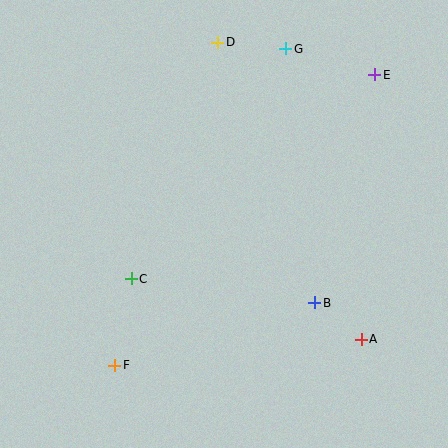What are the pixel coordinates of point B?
Point B is at (315, 303).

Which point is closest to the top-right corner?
Point E is closest to the top-right corner.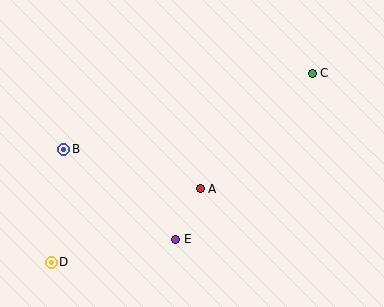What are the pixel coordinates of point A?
Point A is at (200, 189).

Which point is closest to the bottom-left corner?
Point D is closest to the bottom-left corner.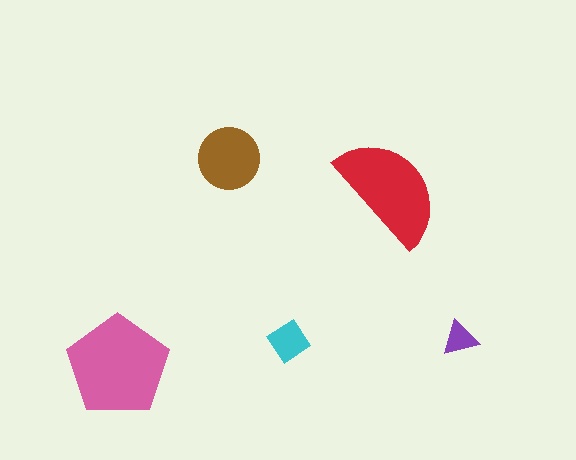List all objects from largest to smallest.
The pink pentagon, the red semicircle, the brown circle, the cyan diamond, the purple triangle.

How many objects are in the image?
There are 5 objects in the image.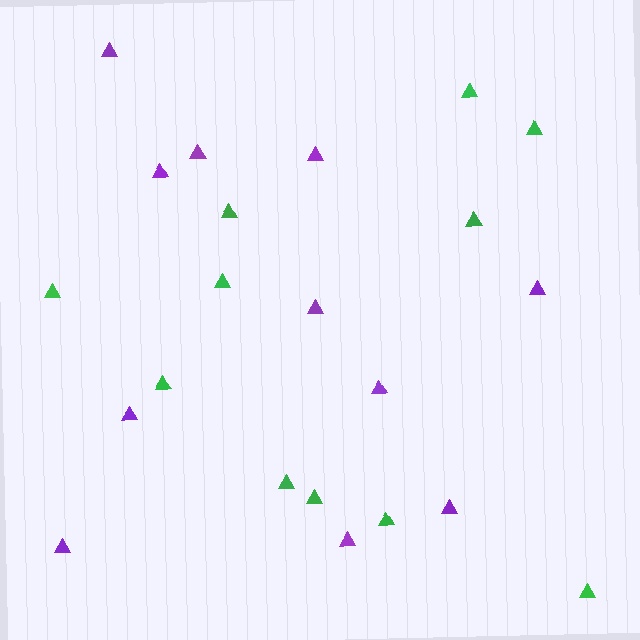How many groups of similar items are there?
There are 2 groups: one group of purple triangles (11) and one group of green triangles (11).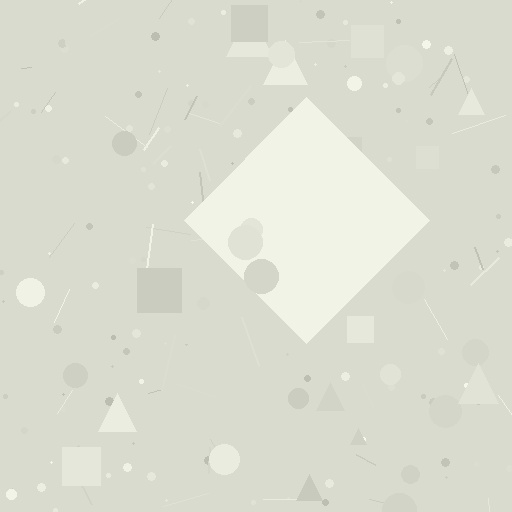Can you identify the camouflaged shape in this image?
The camouflaged shape is a diamond.